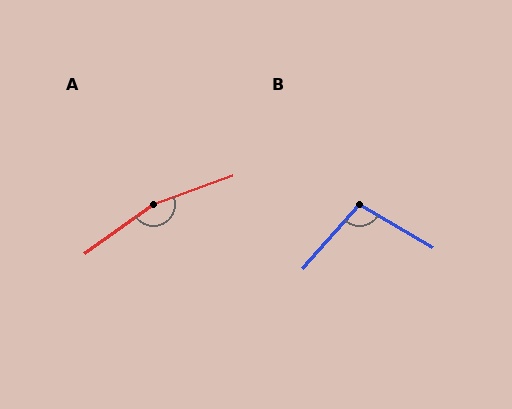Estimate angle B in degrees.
Approximately 101 degrees.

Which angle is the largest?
A, at approximately 164 degrees.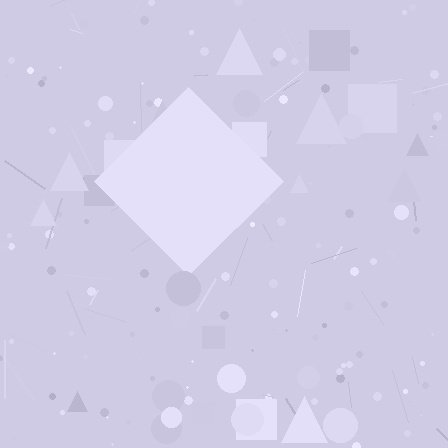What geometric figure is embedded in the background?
A diamond is embedded in the background.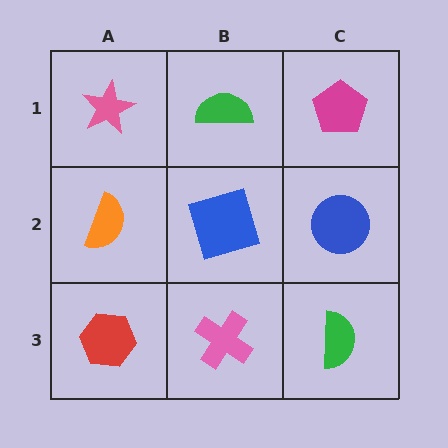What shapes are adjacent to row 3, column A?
An orange semicircle (row 2, column A), a pink cross (row 3, column B).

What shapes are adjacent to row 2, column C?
A magenta pentagon (row 1, column C), a green semicircle (row 3, column C), a blue square (row 2, column B).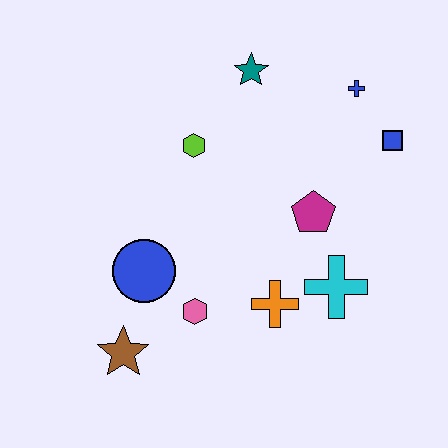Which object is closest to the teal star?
The lime hexagon is closest to the teal star.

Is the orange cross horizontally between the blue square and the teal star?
Yes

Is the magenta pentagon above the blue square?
No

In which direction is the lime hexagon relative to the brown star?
The lime hexagon is above the brown star.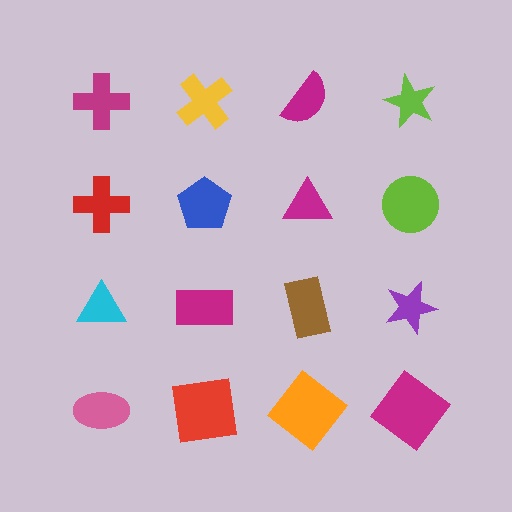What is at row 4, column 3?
An orange diamond.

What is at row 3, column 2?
A magenta rectangle.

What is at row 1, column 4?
A lime star.